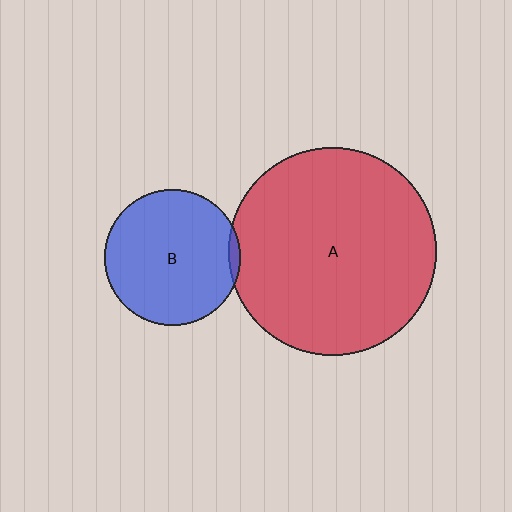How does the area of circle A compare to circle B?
Approximately 2.3 times.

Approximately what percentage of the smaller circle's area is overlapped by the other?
Approximately 5%.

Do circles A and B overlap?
Yes.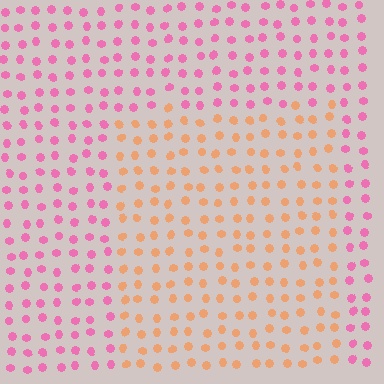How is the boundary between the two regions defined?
The boundary is defined purely by a slight shift in hue (about 56 degrees). Spacing, size, and orientation are identical on both sides.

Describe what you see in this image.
The image is filled with small pink elements in a uniform arrangement. A rectangle-shaped region is visible where the elements are tinted to a slightly different hue, forming a subtle color boundary.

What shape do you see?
I see a rectangle.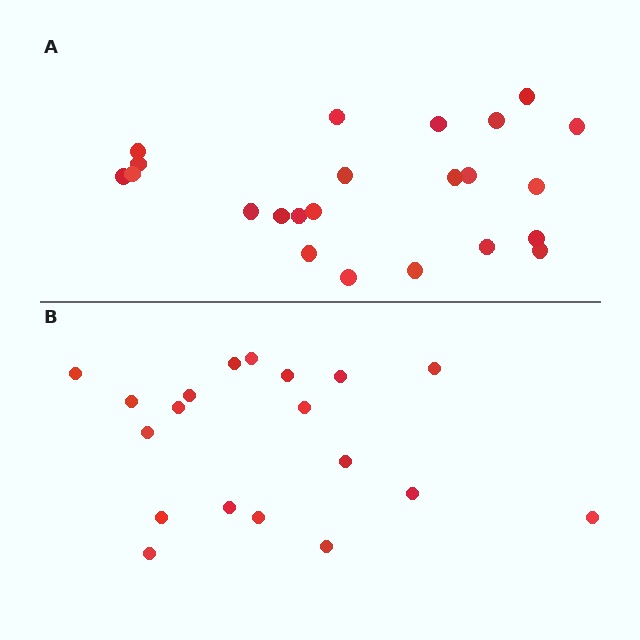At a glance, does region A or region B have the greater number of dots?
Region A (the top region) has more dots.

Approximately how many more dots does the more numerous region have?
Region A has about 4 more dots than region B.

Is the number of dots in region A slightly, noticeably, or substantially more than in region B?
Region A has only slightly more — the two regions are fairly close. The ratio is roughly 1.2 to 1.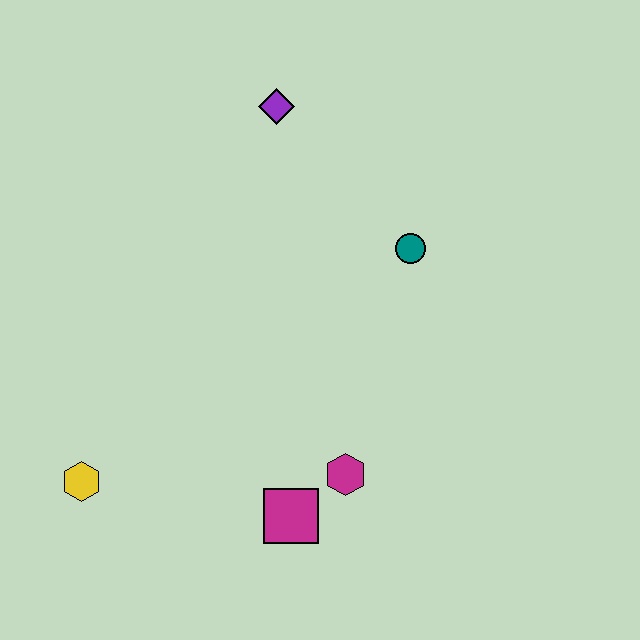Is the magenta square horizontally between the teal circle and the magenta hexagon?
No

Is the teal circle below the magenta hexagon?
No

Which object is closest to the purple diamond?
The teal circle is closest to the purple diamond.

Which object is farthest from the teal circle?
The yellow hexagon is farthest from the teal circle.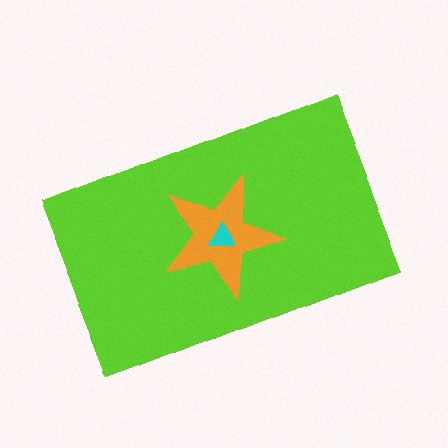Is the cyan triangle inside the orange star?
Yes.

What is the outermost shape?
The lime rectangle.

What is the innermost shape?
The cyan triangle.